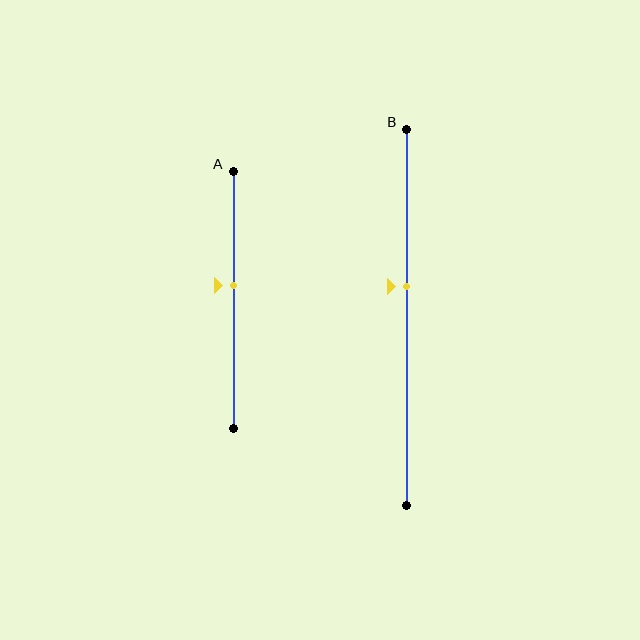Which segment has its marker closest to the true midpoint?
Segment A has its marker closest to the true midpoint.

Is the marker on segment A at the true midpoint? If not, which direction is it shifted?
No, the marker on segment A is shifted upward by about 6% of the segment length.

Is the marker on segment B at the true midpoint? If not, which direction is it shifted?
No, the marker on segment B is shifted upward by about 8% of the segment length.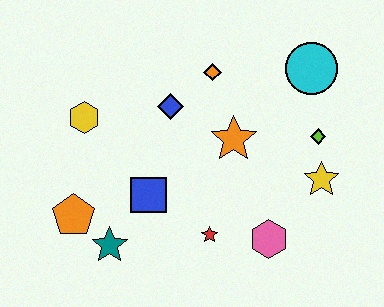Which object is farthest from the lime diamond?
The orange pentagon is farthest from the lime diamond.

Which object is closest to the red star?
The pink hexagon is closest to the red star.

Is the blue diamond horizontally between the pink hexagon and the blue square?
Yes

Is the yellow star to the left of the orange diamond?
No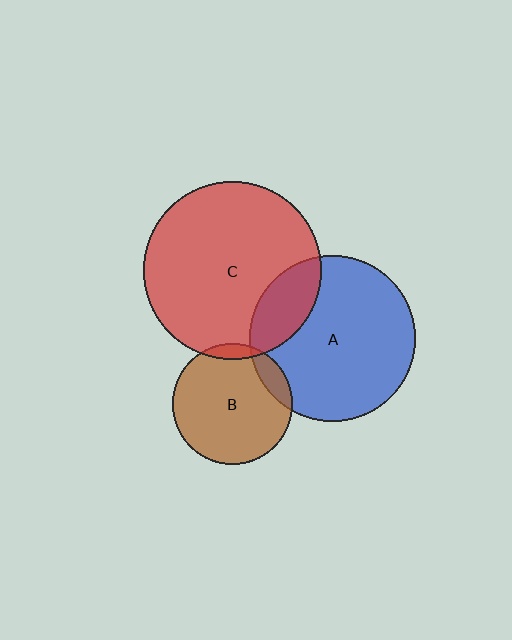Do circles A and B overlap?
Yes.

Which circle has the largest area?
Circle C (red).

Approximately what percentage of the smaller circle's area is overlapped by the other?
Approximately 10%.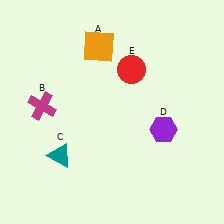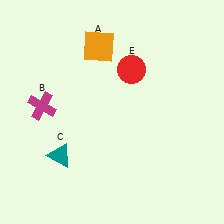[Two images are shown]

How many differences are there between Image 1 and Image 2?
There is 1 difference between the two images.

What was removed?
The purple hexagon (D) was removed in Image 2.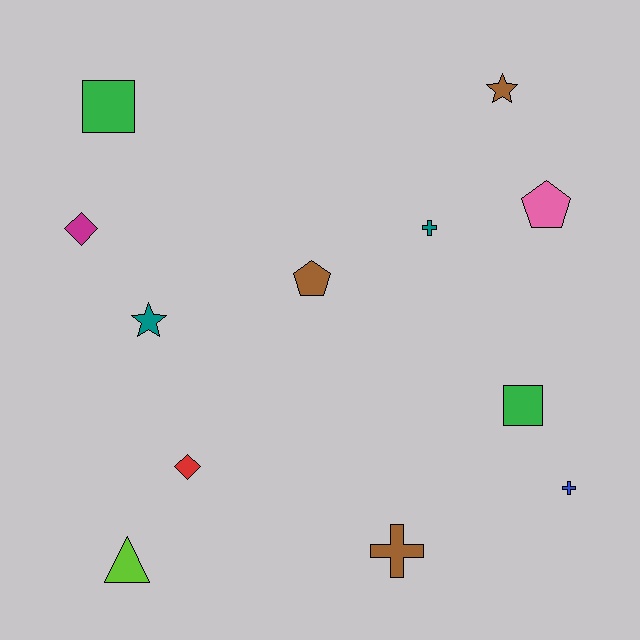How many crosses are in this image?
There are 3 crosses.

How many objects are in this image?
There are 12 objects.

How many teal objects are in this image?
There are 2 teal objects.